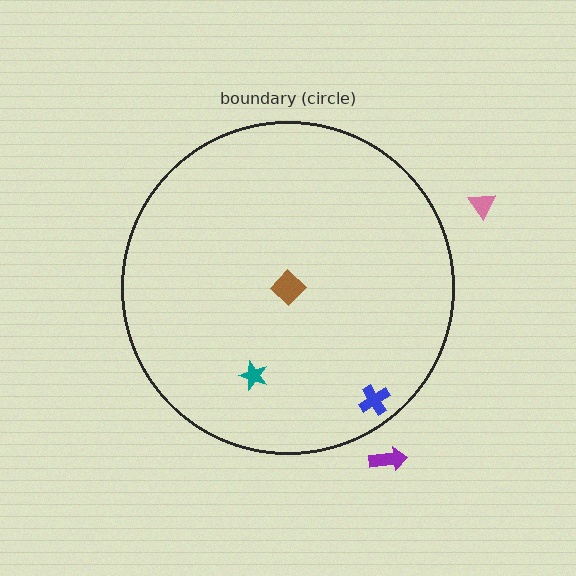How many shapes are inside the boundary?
3 inside, 2 outside.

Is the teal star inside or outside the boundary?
Inside.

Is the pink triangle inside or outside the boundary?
Outside.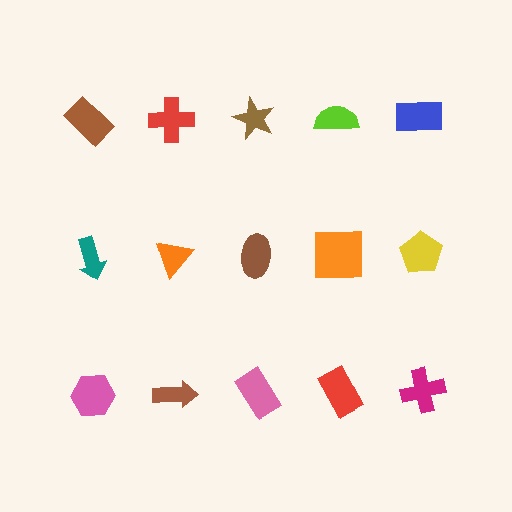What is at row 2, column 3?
A brown ellipse.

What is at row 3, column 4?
A red rectangle.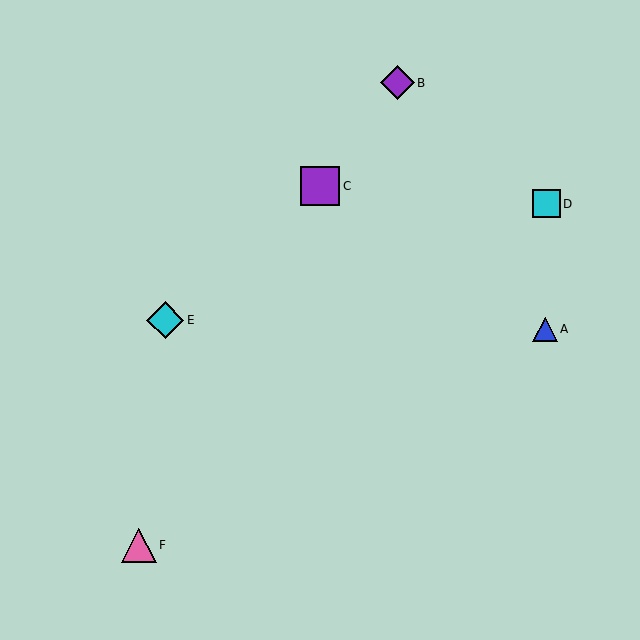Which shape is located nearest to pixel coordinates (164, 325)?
The cyan diamond (labeled E) at (165, 320) is nearest to that location.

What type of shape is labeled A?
Shape A is a blue triangle.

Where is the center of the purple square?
The center of the purple square is at (320, 186).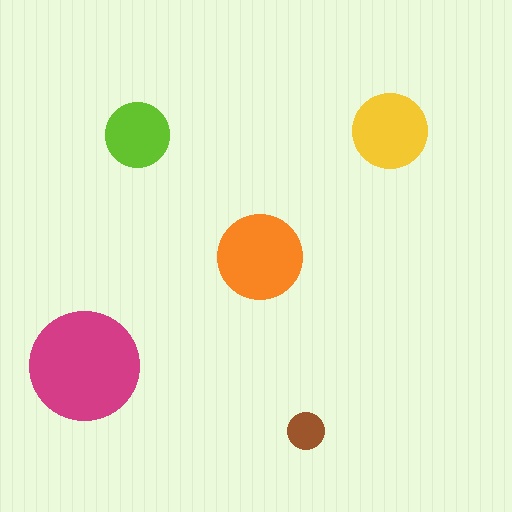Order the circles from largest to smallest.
the magenta one, the orange one, the yellow one, the lime one, the brown one.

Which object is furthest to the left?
The magenta circle is leftmost.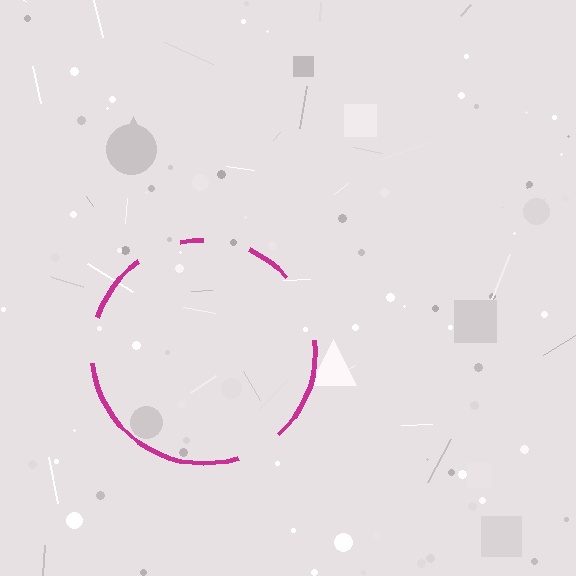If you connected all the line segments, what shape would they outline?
They would outline a circle.